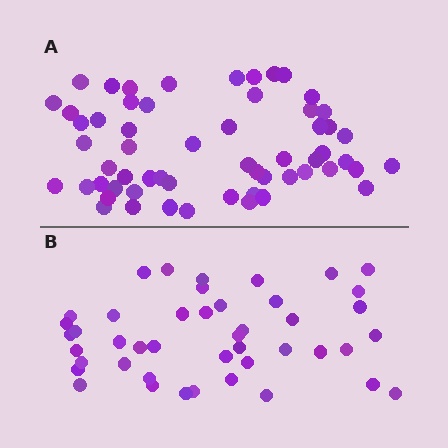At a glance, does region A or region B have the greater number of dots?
Region A (the top region) has more dots.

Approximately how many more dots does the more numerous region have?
Region A has approximately 15 more dots than region B.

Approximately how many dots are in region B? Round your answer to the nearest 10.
About 40 dots. (The exact count is 44, which rounds to 40.)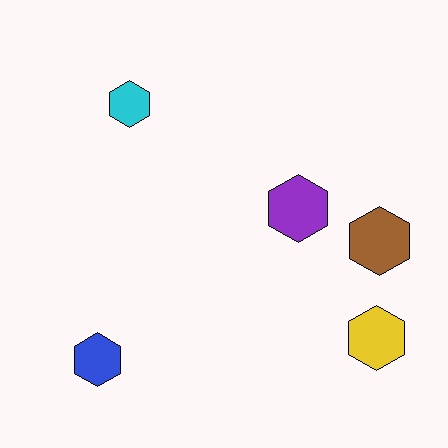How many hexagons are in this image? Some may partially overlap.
There are 5 hexagons.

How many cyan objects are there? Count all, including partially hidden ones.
There is 1 cyan object.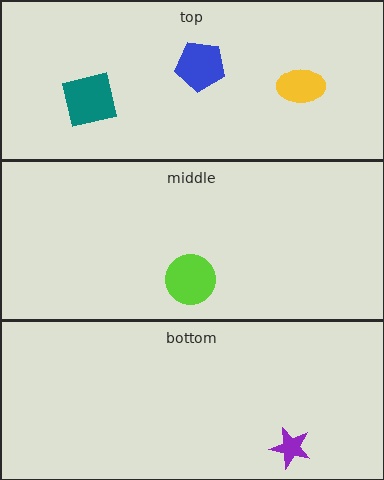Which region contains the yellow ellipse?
The top region.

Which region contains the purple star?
The bottom region.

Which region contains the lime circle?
The middle region.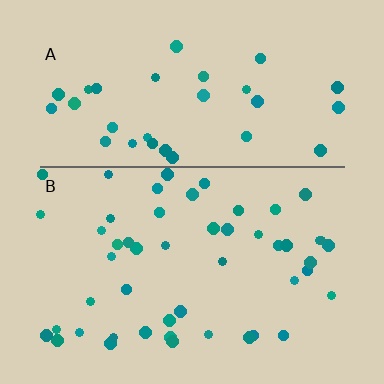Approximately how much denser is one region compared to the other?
Approximately 1.5× — region B over region A.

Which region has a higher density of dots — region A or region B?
B (the bottom).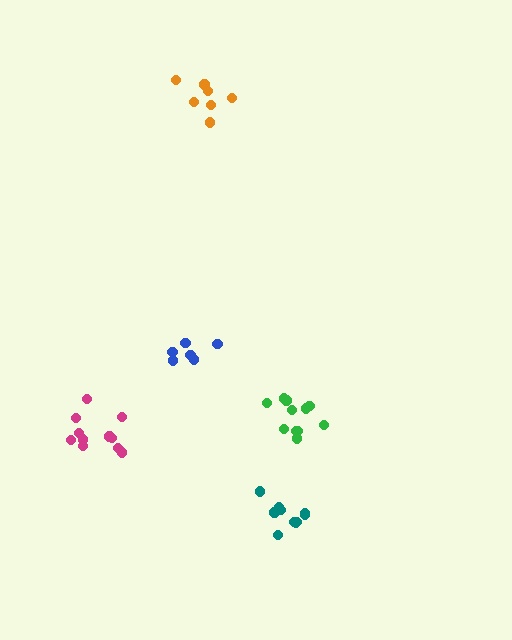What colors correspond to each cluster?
The clusters are colored: teal, magenta, blue, orange, green.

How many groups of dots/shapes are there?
There are 5 groups.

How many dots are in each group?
Group 1: 10 dots, Group 2: 11 dots, Group 3: 6 dots, Group 4: 7 dots, Group 5: 11 dots (45 total).